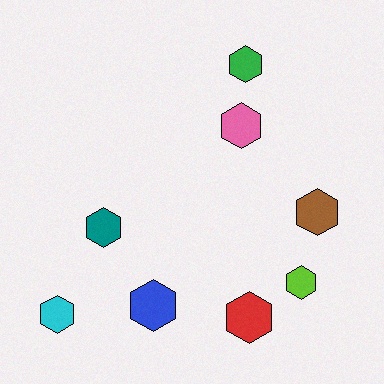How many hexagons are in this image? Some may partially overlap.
There are 8 hexagons.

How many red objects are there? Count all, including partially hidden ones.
There is 1 red object.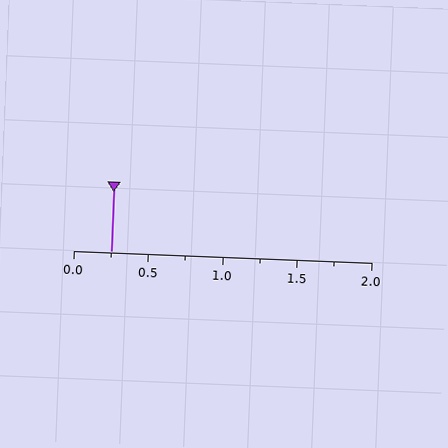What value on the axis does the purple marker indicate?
The marker indicates approximately 0.25.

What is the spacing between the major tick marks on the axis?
The major ticks are spaced 0.5 apart.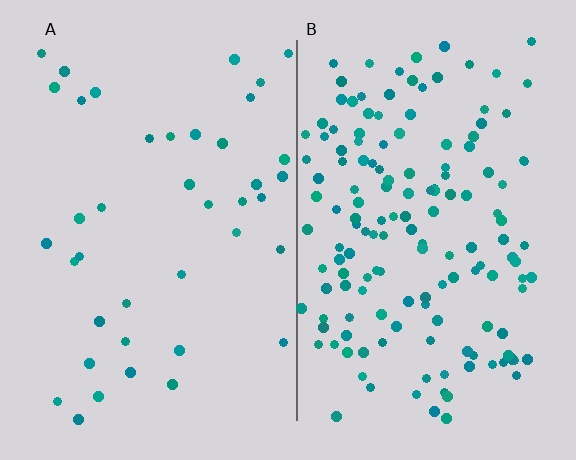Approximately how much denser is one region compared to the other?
Approximately 3.9× — region B over region A.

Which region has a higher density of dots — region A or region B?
B (the right).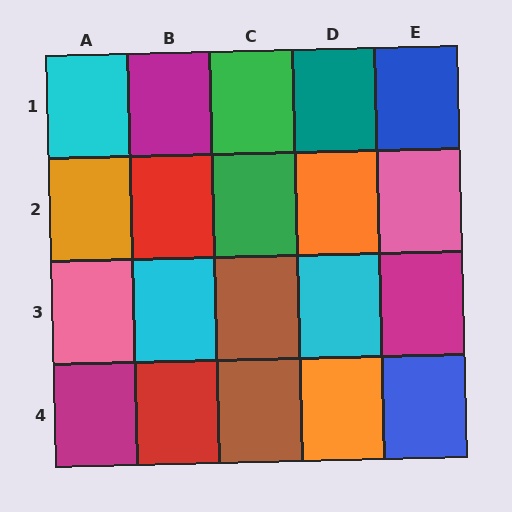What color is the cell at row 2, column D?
Orange.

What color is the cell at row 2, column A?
Orange.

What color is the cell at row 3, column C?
Brown.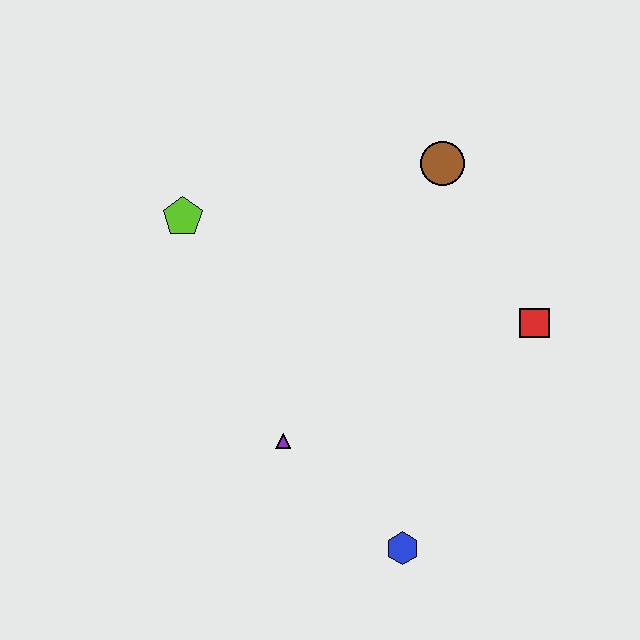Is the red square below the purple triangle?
No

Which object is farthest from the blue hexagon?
The lime pentagon is farthest from the blue hexagon.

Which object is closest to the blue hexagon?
The purple triangle is closest to the blue hexagon.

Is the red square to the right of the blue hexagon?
Yes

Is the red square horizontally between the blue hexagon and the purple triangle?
No